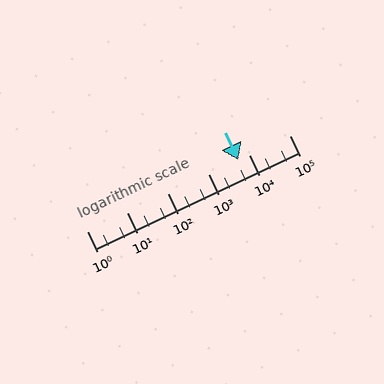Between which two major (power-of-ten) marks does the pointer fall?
The pointer is between 1000 and 10000.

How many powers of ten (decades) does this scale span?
The scale spans 5 decades, from 1 to 100000.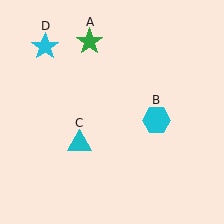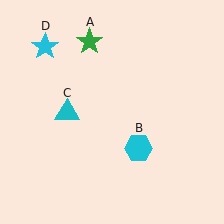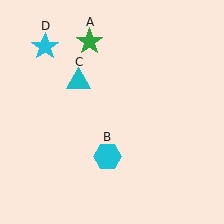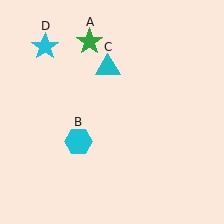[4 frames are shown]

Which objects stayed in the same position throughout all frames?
Green star (object A) and cyan star (object D) remained stationary.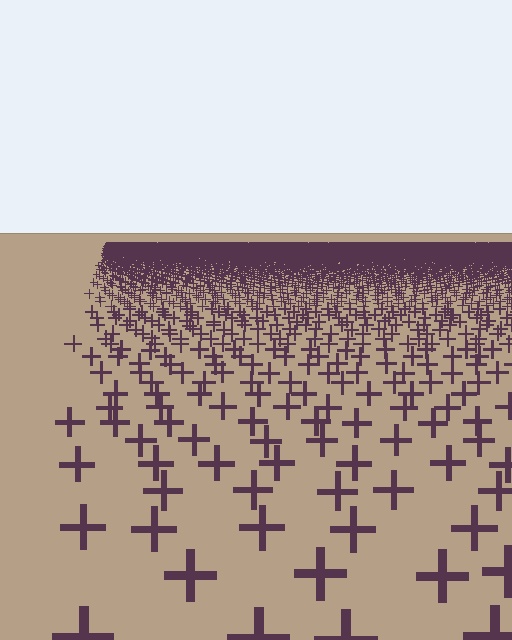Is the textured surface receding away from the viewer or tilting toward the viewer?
The surface is receding away from the viewer. Texture elements get smaller and denser toward the top.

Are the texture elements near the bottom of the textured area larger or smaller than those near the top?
Larger. Near the bottom, elements are closer to the viewer and appear at a bigger on-screen size.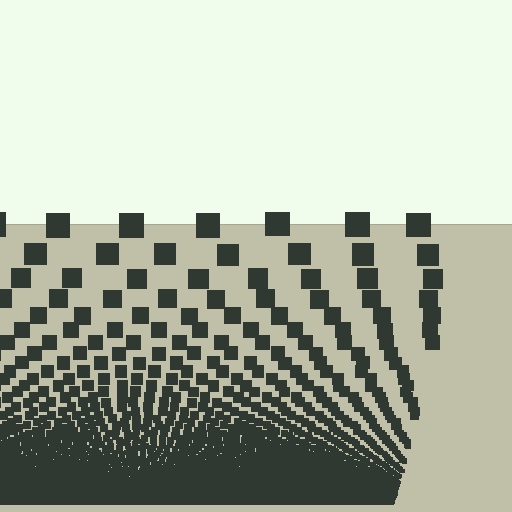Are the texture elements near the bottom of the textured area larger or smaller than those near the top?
Smaller. The gradient is inverted — elements near the bottom are smaller and denser.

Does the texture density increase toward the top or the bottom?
Density increases toward the bottom.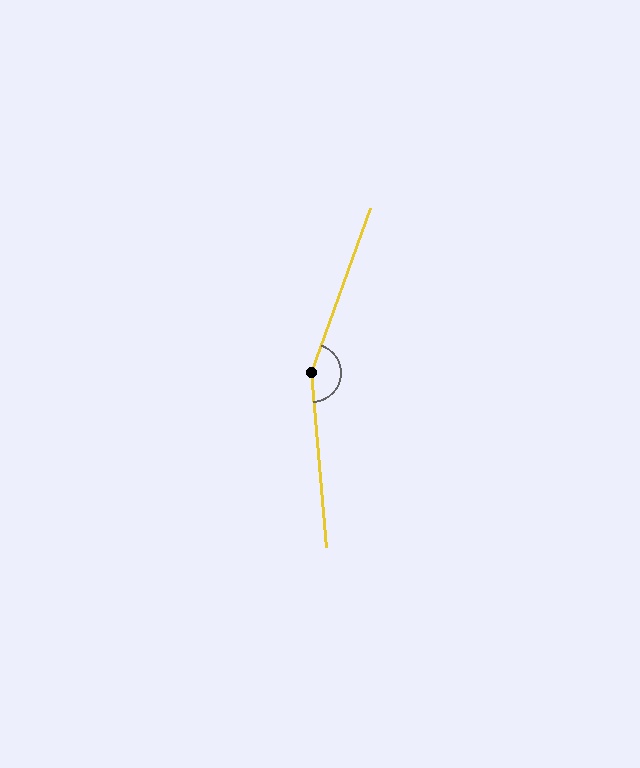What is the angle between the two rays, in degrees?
Approximately 155 degrees.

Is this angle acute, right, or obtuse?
It is obtuse.